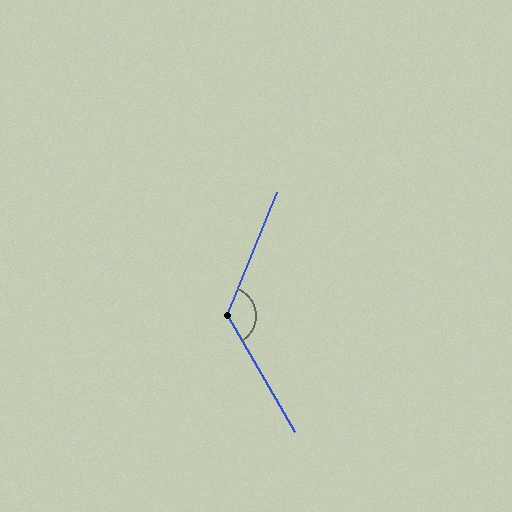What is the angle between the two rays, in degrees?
Approximately 127 degrees.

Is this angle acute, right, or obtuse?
It is obtuse.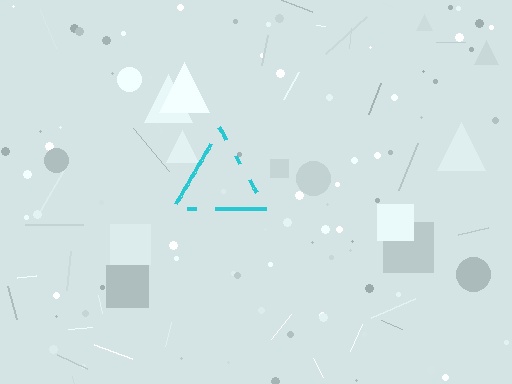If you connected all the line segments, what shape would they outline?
They would outline a triangle.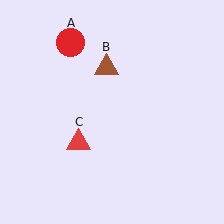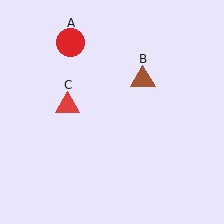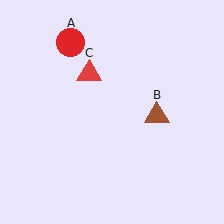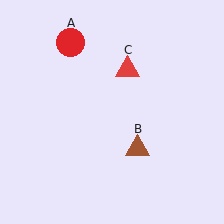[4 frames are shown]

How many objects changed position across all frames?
2 objects changed position: brown triangle (object B), red triangle (object C).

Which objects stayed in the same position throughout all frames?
Red circle (object A) remained stationary.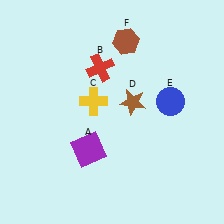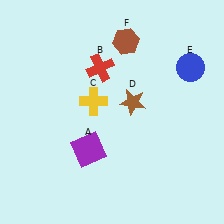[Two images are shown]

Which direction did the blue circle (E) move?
The blue circle (E) moved up.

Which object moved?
The blue circle (E) moved up.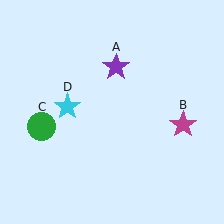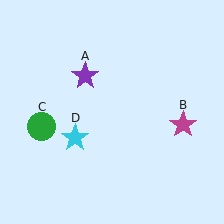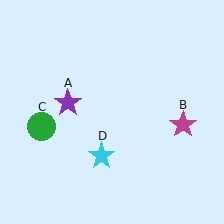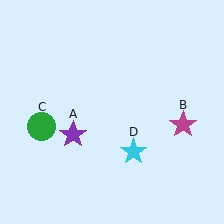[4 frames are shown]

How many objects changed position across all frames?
2 objects changed position: purple star (object A), cyan star (object D).